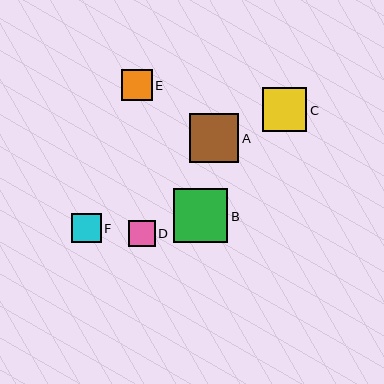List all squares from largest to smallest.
From largest to smallest: B, A, C, E, F, D.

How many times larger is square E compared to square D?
Square E is approximately 1.2 times the size of square D.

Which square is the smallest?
Square D is the smallest with a size of approximately 26 pixels.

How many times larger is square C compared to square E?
Square C is approximately 1.4 times the size of square E.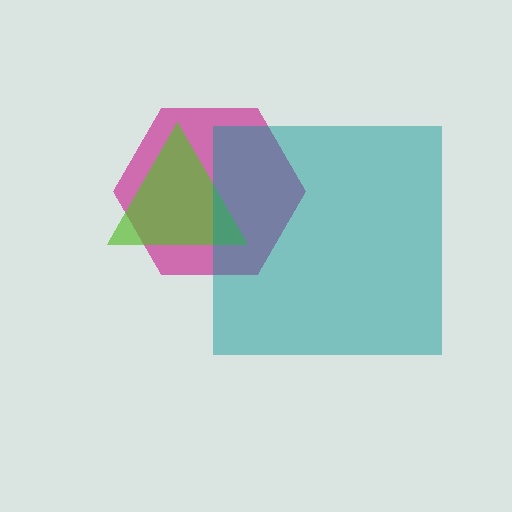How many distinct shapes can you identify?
There are 3 distinct shapes: a magenta hexagon, a lime triangle, a teal square.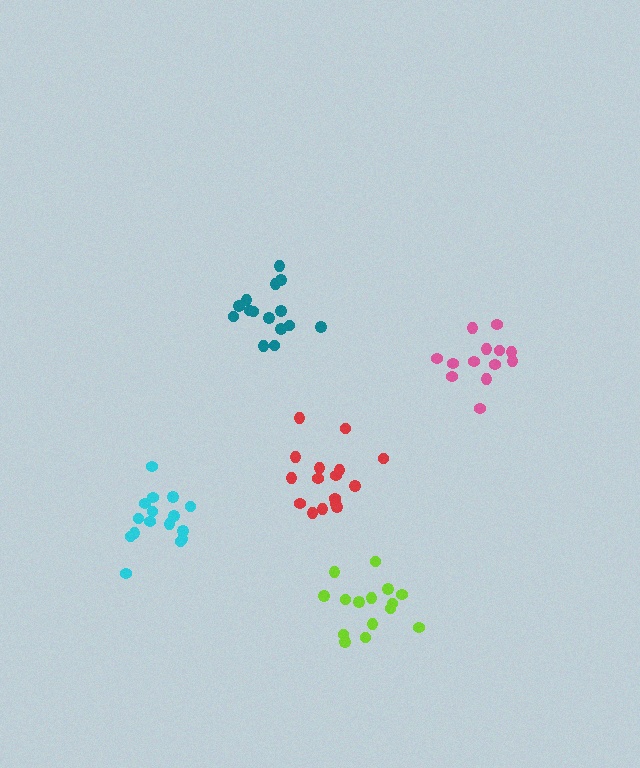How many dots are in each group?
Group 1: 13 dots, Group 2: 16 dots, Group 3: 15 dots, Group 4: 15 dots, Group 5: 16 dots (75 total).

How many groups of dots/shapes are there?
There are 5 groups.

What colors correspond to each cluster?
The clusters are colored: pink, cyan, lime, teal, red.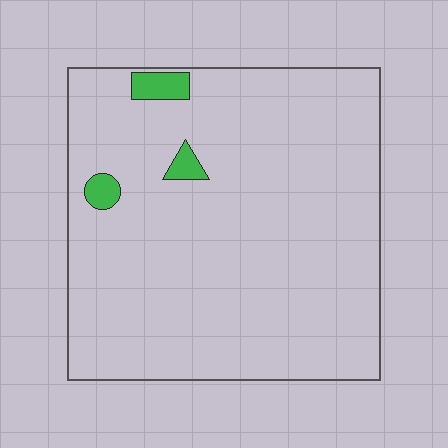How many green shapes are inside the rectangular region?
3.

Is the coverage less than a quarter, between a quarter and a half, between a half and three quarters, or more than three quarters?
Less than a quarter.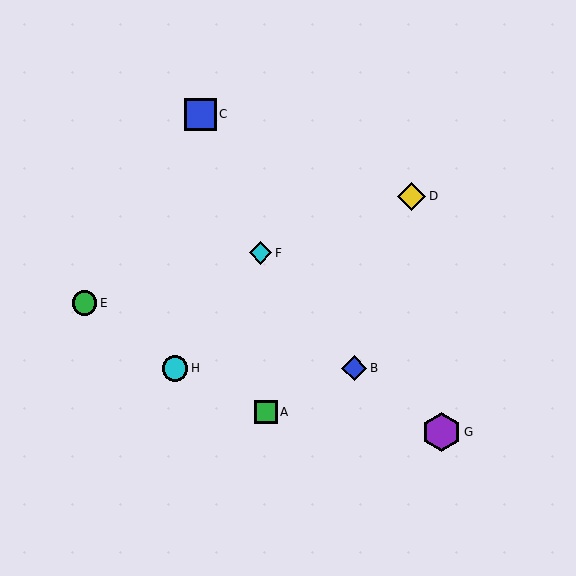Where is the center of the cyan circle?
The center of the cyan circle is at (175, 368).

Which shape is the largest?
The purple hexagon (labeled G) is the largest.